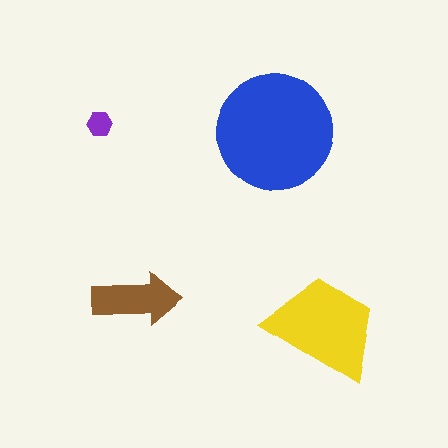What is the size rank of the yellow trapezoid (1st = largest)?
2nd.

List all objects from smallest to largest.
The purple hexagon, the brown arrow, the yellow trapezoid, the blue circle.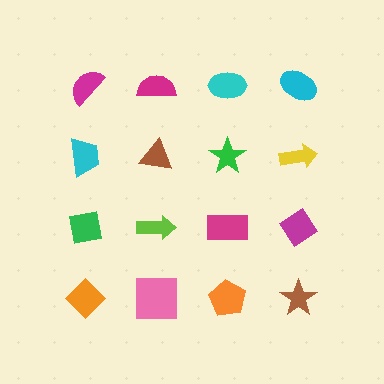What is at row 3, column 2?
A lime arrow.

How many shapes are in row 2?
4 shapes.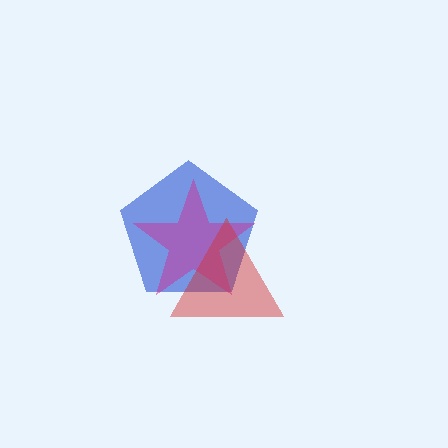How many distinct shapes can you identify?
There are 3 distinct shapes: a blue pentagon, a magenta star, a red triangle.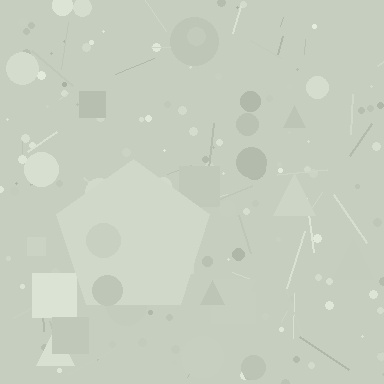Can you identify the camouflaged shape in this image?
The camouflaged shape is a pentagon.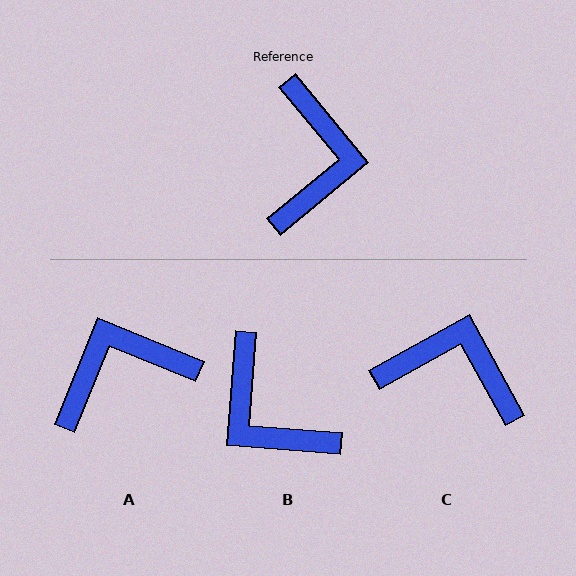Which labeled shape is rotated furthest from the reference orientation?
B, about 134 degrees away.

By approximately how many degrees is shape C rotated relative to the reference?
Approximately 79 degrees counter-clockwise.